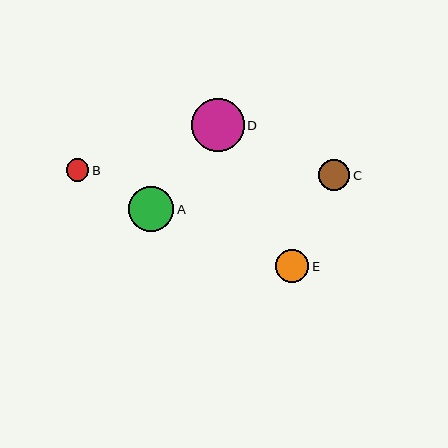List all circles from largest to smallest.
From largest to smallest: D, A, E, C, B.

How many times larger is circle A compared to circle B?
Circle A is approximately 2.0 times the size of circle B.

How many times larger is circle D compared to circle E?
Circle D is approximately 1.6 times the size of circle E.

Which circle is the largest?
Circle D is the largest with a size of approximately 53 pixels.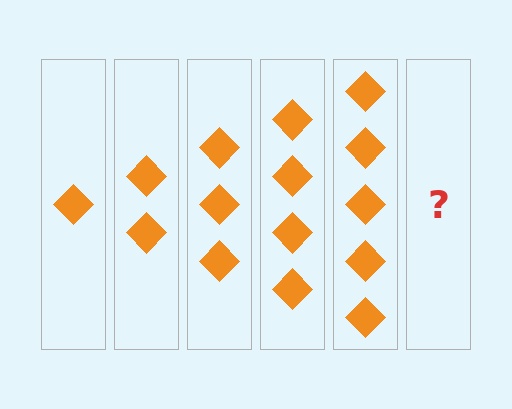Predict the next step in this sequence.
The next step is 6 diamonds.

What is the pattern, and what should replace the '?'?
The pattern is that each step adds one more diamond. The '?' should be 6 diamonds.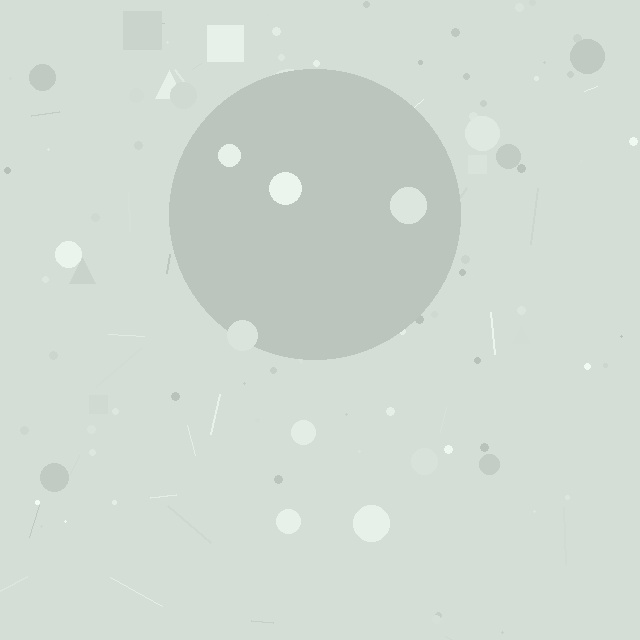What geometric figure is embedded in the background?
A circle is embedded in the background.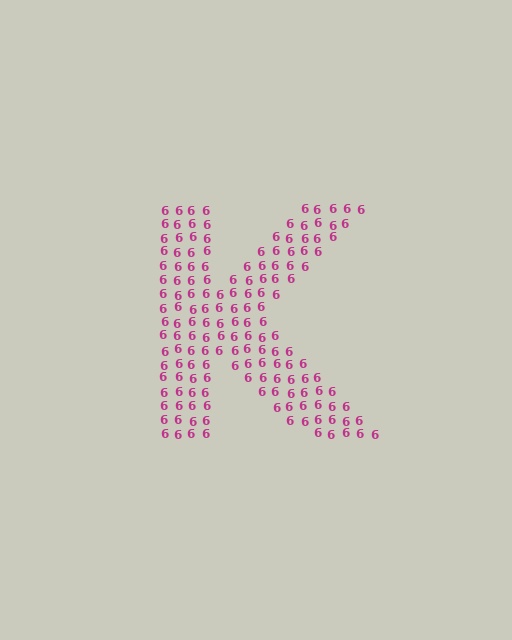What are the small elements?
The small elements are digit 6's.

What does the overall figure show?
The overall figure shows the letter K.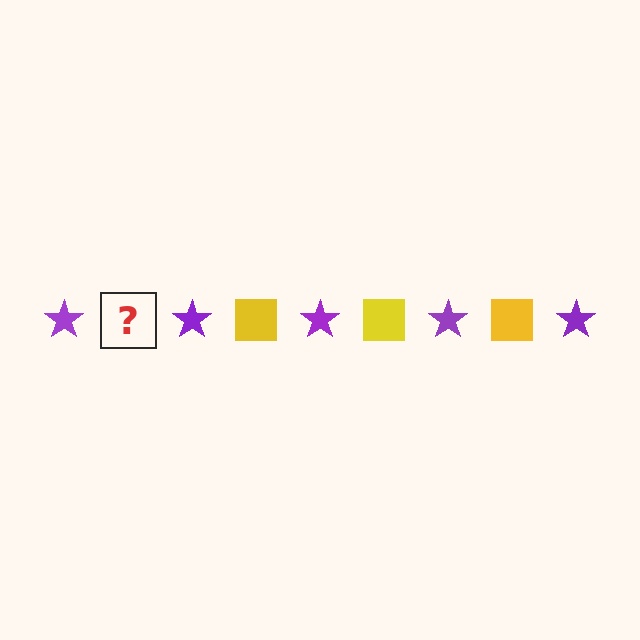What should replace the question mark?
The question mark should be replaced with a yellow square.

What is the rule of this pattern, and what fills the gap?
The rule is that the pattern alternates between purple star and yellow square. The gap should be filled with a yellow square.